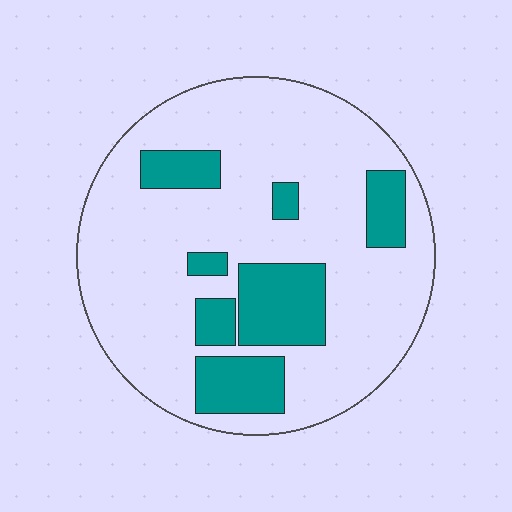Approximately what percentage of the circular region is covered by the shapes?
Approximately 20%.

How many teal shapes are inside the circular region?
7.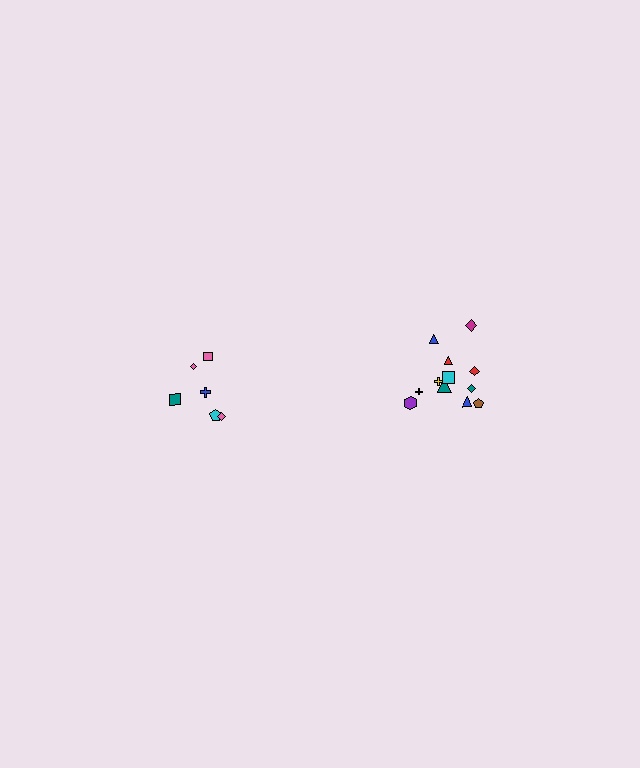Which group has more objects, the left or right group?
The right group.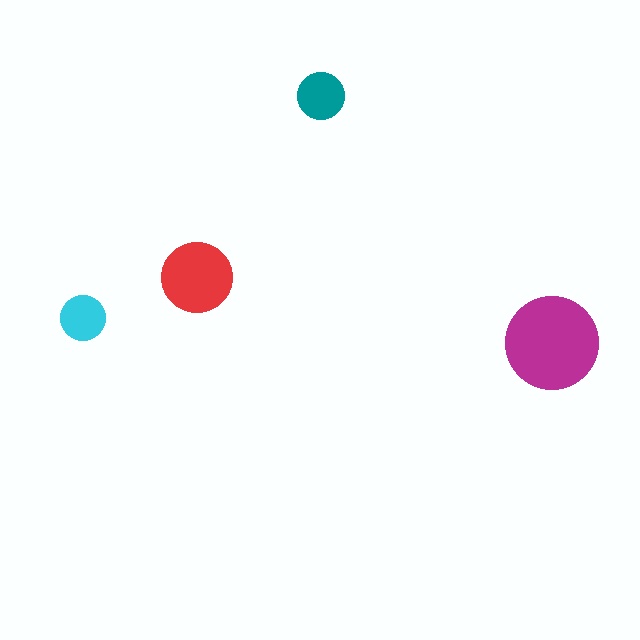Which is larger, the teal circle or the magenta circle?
The magenta one.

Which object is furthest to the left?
The cyan circle is leftmost.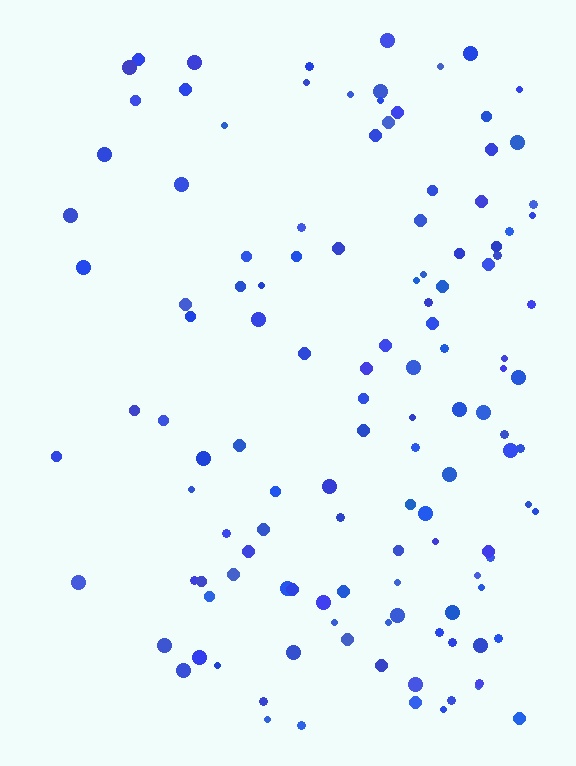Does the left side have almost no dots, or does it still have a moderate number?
Still a moderate number, just noticeably fewer than the right.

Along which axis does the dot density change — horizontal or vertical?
Horizontal.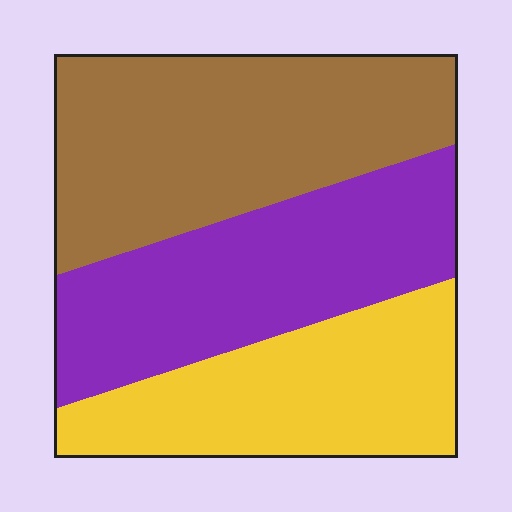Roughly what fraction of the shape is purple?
Purple covers roughly 35% of the shape.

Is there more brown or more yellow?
Brown.